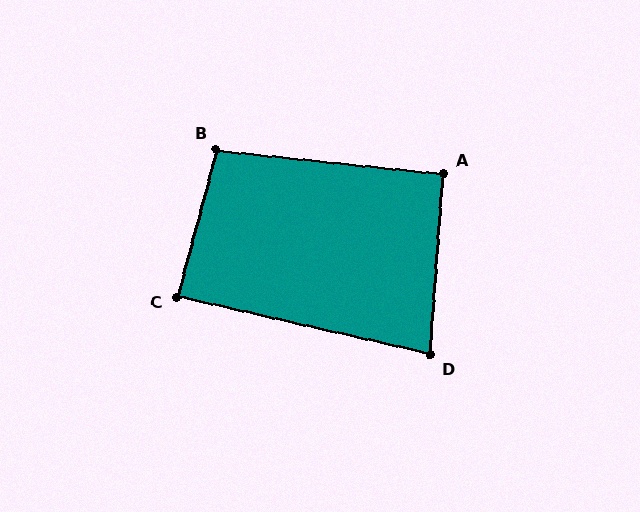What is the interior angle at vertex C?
Approximately 88 degrees (approximately right).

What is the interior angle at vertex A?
Approximately 92 degrees (approximately right).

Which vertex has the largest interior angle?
B, at approximately 99 degrees.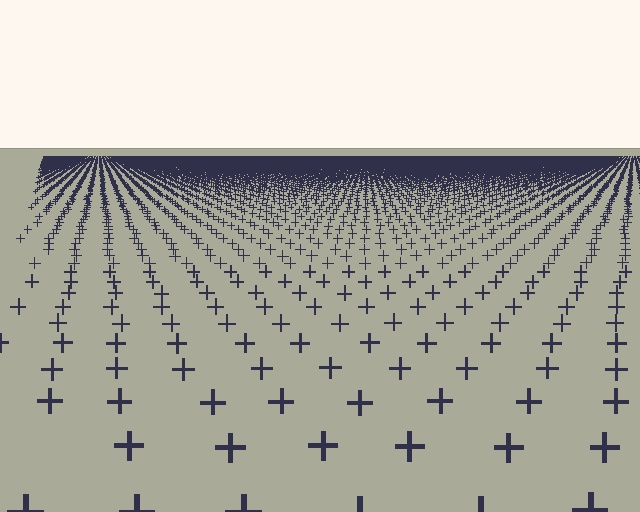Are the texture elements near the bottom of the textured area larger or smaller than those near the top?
Larger. Near the bottom, elements are closer to the viewer and appear at a bigger on-screen size.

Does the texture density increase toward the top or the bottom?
Density increases toward the top.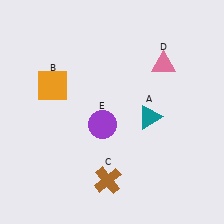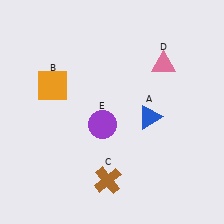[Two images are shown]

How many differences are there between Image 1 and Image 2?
There is 1 difference between the two images.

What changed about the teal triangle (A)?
In Image 1, A is teal. In Image 2, it changed to blue.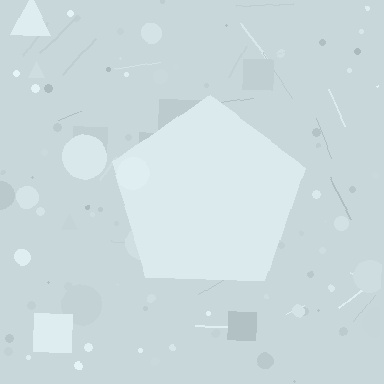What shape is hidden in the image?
A pentagon is hidden in the image.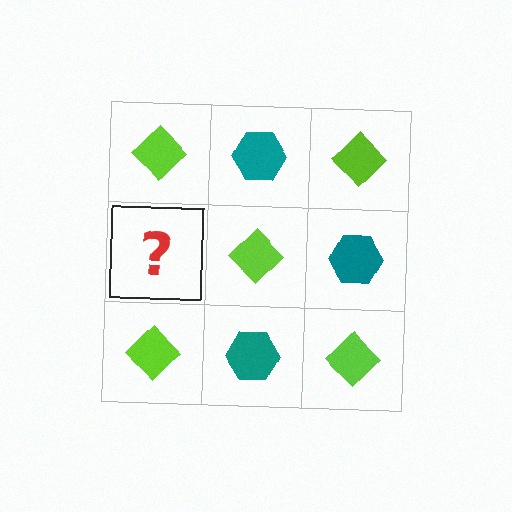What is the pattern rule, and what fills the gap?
The rule is that it alternates lime diamond and teal hexagon in a checkerboard pattern. The gap should be filled with a teal hexagon.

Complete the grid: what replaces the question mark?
The question mark should be replaced with a teal hexagon.